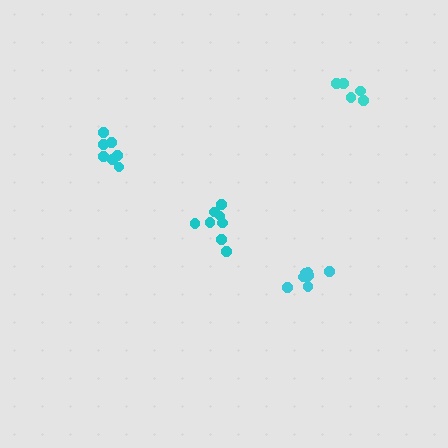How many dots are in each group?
Group 1: 7 dots, Group 2: 8 dots, Group 3: 7 dots, Group 4: 5 dots (27 total).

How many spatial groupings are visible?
There are 4 spatial groupings.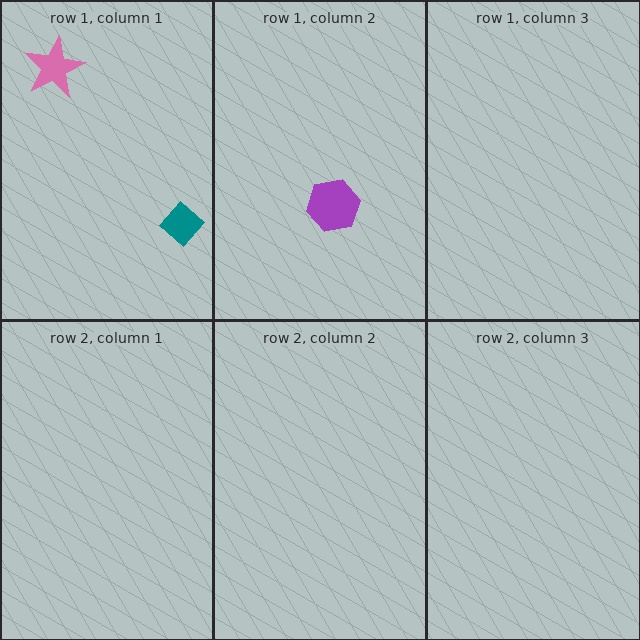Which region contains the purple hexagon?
The row 1, column 2 region.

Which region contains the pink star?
The row 1, column 1 region.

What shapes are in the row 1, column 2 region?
The purple hexagon.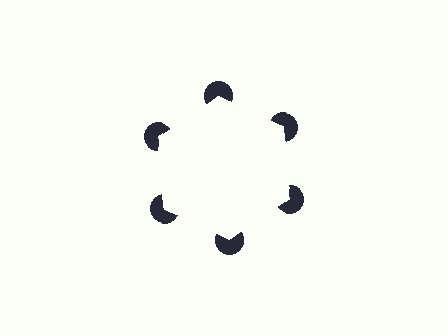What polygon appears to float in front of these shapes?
An illusory hexagon — its edges are inferred from the aligned wedge cuts in the pac-man discs, not physically drawn.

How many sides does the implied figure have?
6 sides.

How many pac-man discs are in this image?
There are 6 — one at each vertex of the illusory hexagon.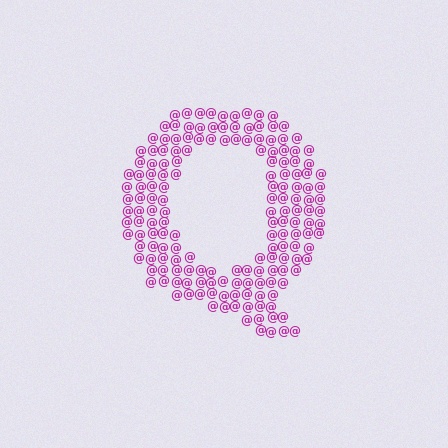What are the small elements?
The small elements are at signs.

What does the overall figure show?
The overall figure shows the letter Q.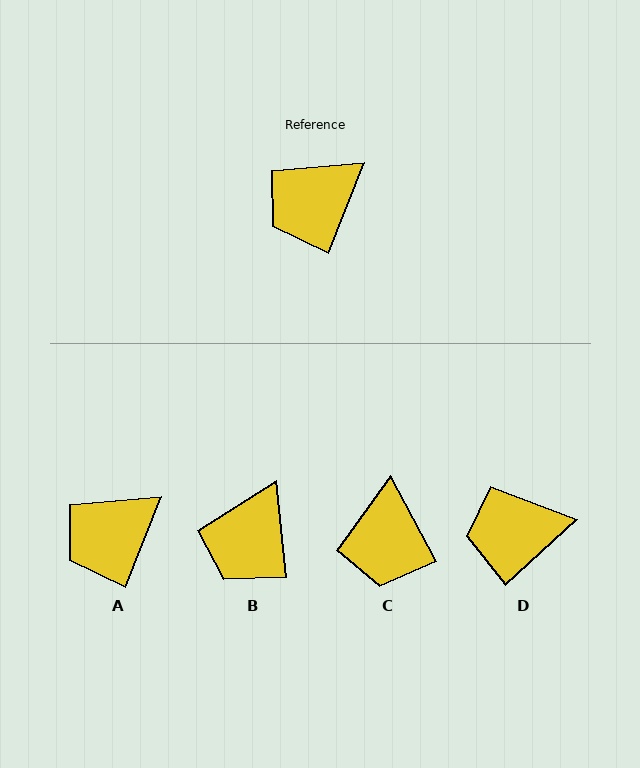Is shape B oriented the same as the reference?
No, it is off by about 28 degrees.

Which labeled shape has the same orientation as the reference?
A.